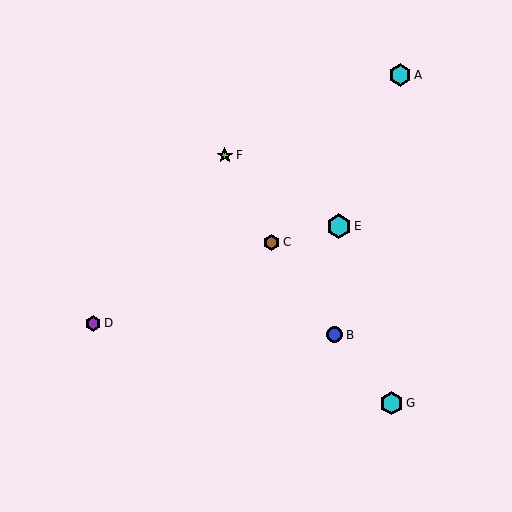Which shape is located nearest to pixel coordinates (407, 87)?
The cyan hexagon (labeled A) at (400, 75) is nearest to that location.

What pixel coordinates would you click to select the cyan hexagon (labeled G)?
Click at (391, 403) to select the cyan hexagon G.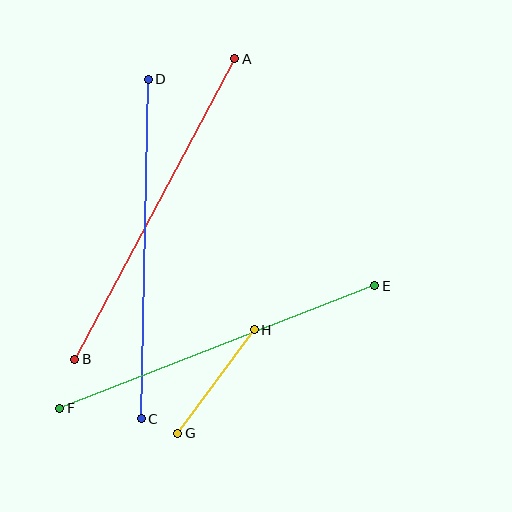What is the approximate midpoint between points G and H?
The midpoint is at approximately (216, 381) pixels.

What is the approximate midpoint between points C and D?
The midpoint is at approximately (145, 249) pixels.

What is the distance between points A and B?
The distance is approximately 341 pixels.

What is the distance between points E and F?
The distance is approximately 338 pixels.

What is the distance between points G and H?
The distance is approximately 128 pixels.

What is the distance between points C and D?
The distance is approximately 340 pixels.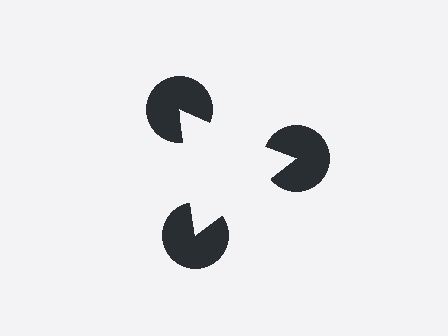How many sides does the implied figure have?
3 sides.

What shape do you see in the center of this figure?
An illusory triangle — its edges are inferred from the aligned wedge cuts in the pac-man discs, not physically drawn.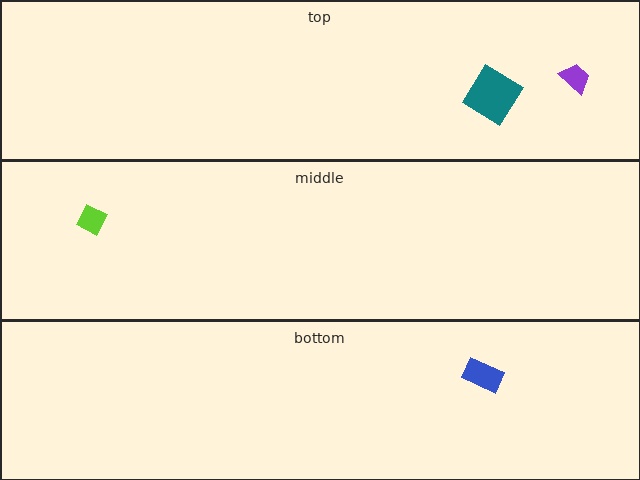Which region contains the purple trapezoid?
The top region.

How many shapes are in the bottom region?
1.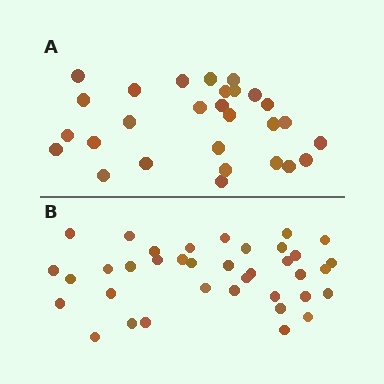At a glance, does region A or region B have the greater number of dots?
Region B (the bottom region) has more dots.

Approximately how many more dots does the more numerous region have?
Region B has roughly 8 or so more dots than region A.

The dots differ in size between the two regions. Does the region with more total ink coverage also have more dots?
No. Region A has more total ink coverage because its dots are larger, but region B actually contains more individual dots. Total area can be misleading — the number of items is what matters here.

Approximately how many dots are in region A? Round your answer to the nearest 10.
About 30 dots. (The exact count is 28, which rounds to 30.)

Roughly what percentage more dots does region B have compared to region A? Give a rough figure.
About 30% more.